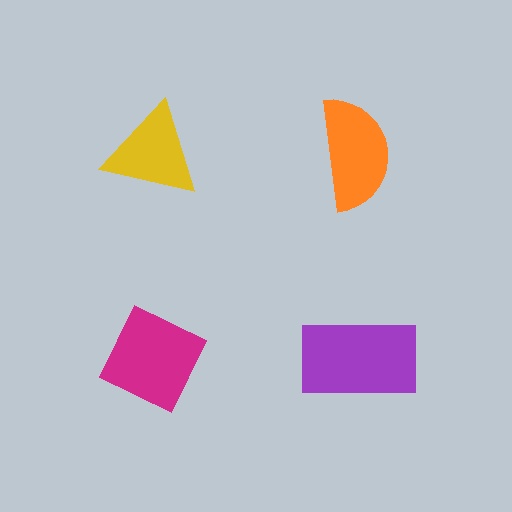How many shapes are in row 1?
2 shapes.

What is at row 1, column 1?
A yellow triangle.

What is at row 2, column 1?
A magenta diamond.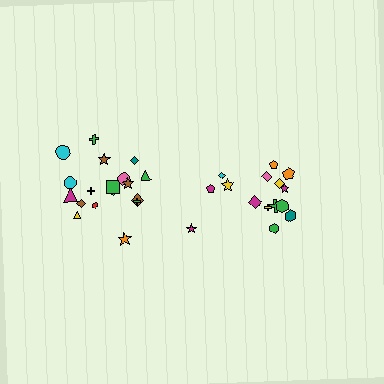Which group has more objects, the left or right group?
The left group.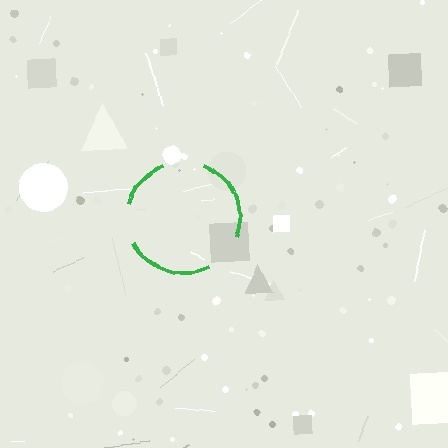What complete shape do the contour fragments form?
The contour fragments form a circle.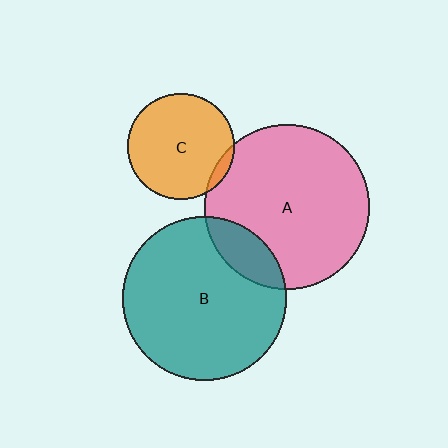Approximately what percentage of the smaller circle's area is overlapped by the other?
Approximately 5%.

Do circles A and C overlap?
Yes.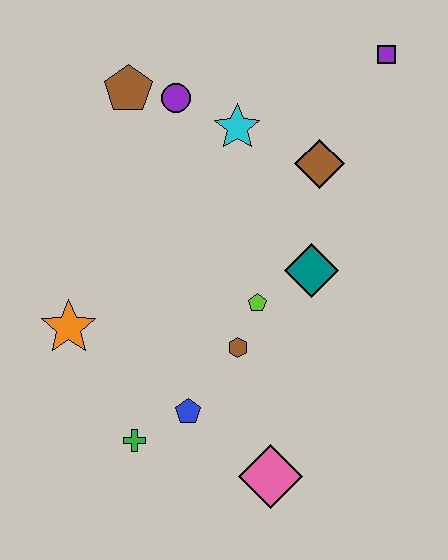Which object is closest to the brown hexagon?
The lime pentagon is closest to the brown hexagon.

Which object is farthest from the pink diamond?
The purple square is farthest from the pink diamond.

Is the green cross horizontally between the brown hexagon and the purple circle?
No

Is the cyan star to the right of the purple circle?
Yes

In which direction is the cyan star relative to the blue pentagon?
The cyan star is above the blue pentagon.